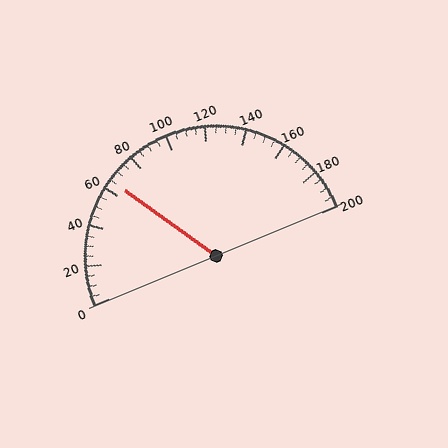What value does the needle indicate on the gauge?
The needle indicates approximately 65.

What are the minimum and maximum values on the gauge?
The gauge ranges from 0 to 200.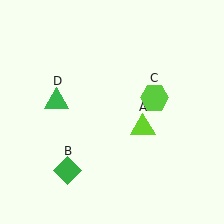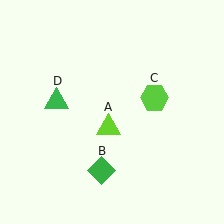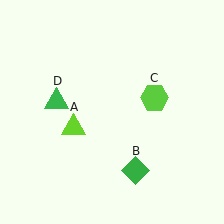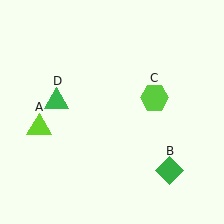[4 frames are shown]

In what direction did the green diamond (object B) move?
The green diamond (object B) moved right.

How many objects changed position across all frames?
2 objects changed position: lime triangle (object A), green diamond (object B).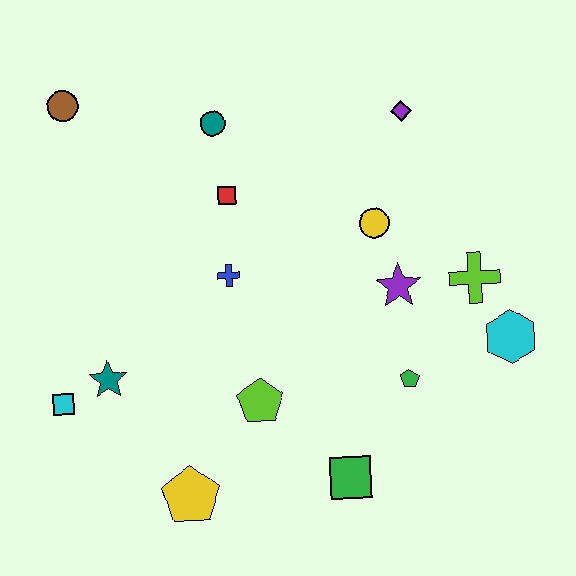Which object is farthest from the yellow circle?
The cyan square is farthest from the yellow circle.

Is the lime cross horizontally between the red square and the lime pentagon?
No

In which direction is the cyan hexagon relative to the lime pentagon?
The cyan hexagon is to the right of the lime pentagon.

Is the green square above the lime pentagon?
No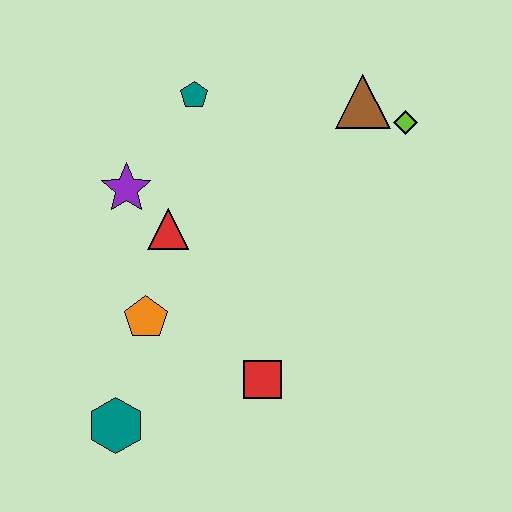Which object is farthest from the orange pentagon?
The lime diamond is farthest from the orange pentagon.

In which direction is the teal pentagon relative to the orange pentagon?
The teal pentagon is above the orange pentagon.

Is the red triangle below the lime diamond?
Yes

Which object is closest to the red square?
The orange pentagon is closest to the red square.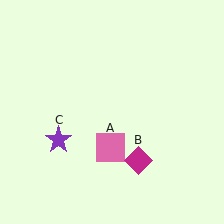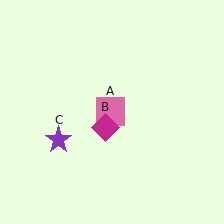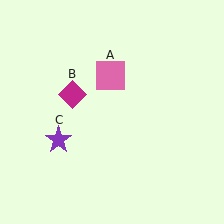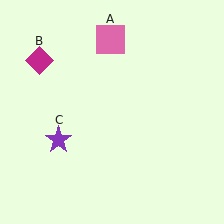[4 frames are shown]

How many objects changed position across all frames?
2 objects changed position: pink square (object A), magenta diamond (object B).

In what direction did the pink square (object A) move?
The pink square (object A) moved up.